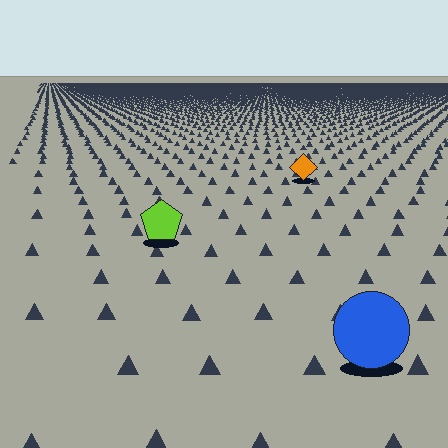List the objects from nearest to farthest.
From nearest to farthest: the blue circle, the lime pentagon, the orange diamond.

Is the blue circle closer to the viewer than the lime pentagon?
Yes. The blue circle is closer — you can tell from the texture gradient: the ground texture is coarser near it.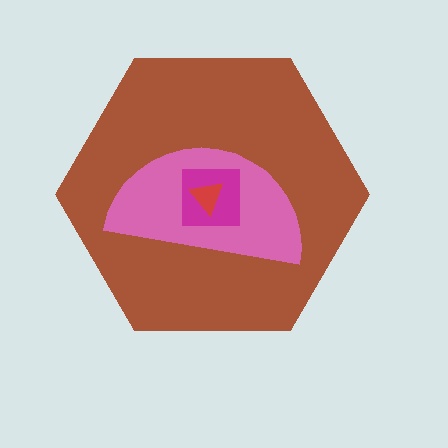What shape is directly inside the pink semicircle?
The magenta square.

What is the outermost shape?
The brown hexagon.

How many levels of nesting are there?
4.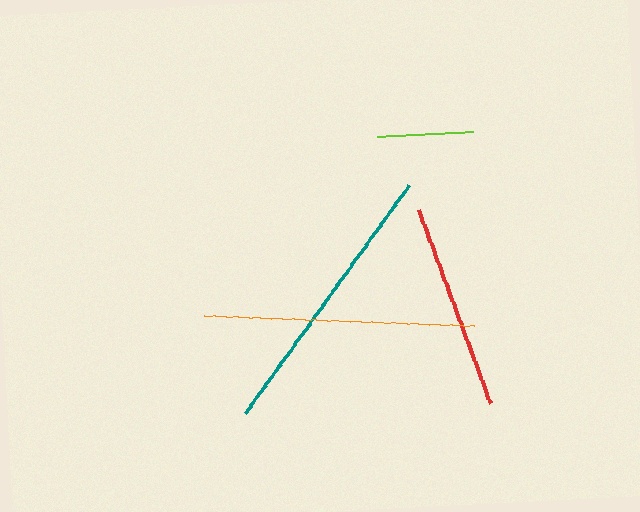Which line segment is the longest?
The teal line is the longest at approximately 280 pixels.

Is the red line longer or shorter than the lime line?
The red line is longer than the lime line.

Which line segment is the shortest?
The lime line is the shortest at approximately 96 pixels.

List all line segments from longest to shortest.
From longest to shortest: teal, orange, red, lime.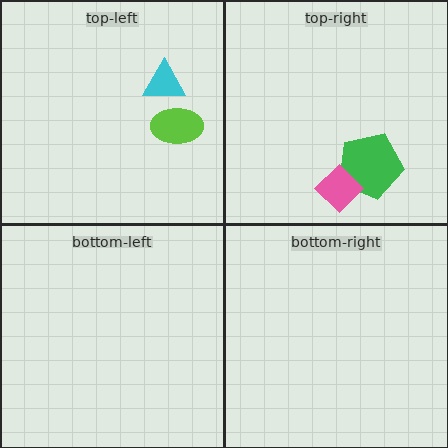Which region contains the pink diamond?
The top-right region.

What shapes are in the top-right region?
The green pentagon, the pink diamond.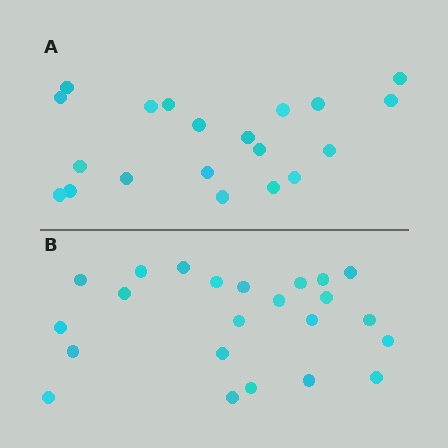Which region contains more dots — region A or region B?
Region B (the bottom region) has more dots.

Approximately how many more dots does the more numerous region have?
Region B has just a few more — roughly 2 or 3 more dots than region A.